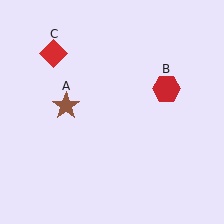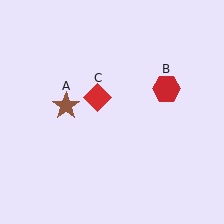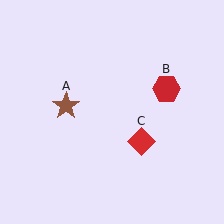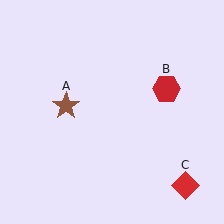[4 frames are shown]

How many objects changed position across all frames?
1 object changed position: red diamond (object C).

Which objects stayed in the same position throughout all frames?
Brown star (object A) and red hexagon (object B) remained stationary.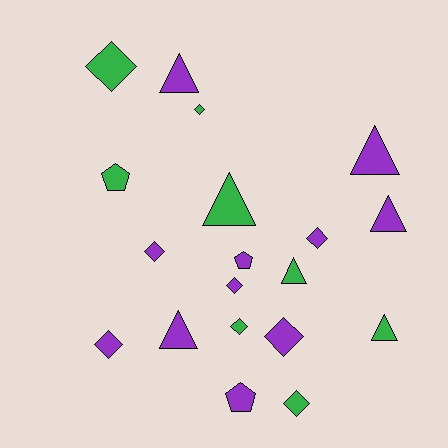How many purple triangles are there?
There are 4 purple triangles.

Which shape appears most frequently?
Diamond, with 9 objects.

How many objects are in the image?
There are 19 objects.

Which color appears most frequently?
Purple, with 11 objects.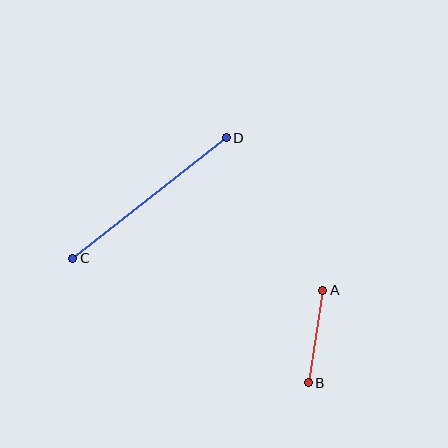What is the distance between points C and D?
The distance is approximately 195 pixels.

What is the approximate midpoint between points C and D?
The midpoint is at approximately (150, 198) pixels.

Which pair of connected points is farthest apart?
Points C and D are farthest apart.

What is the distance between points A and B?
The distance is approximately 94 pixels.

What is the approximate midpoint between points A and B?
The midpoint is at approximately (316, 337) pixels.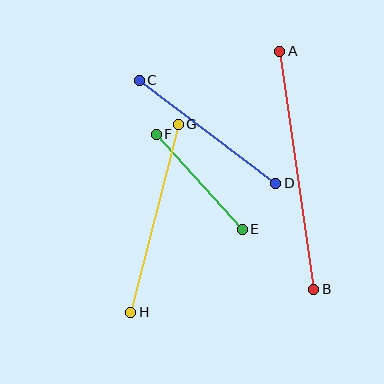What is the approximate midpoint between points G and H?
The midpoint is at approximately (154, 218) pixels.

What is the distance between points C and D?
The distance is approximately 171 pixels.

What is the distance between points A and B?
The distance is approximately 240 pixels.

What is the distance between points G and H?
The distance is approximately 194 pixels.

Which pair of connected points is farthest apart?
Points A and B are farthest apart.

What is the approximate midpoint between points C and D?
The midpoint is at approximately (207, 132) pixels.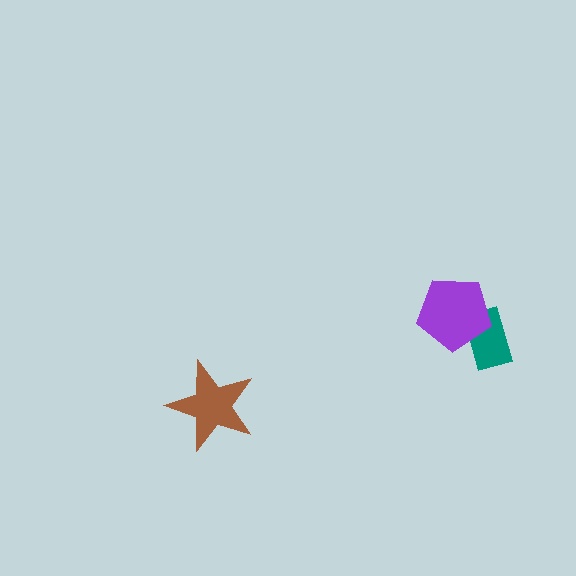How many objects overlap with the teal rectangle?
1 object overlaps with the teal rectangle.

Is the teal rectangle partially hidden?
Yes, it is partially covered by another shape.